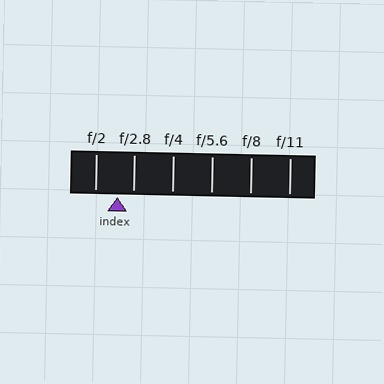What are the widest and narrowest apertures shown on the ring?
The widest aperture shown is f/2 and the narrowest is f/11.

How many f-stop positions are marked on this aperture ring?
There are 6 f-stop positions marked.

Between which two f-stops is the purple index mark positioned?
The index mark is between f/2 and f/2.8.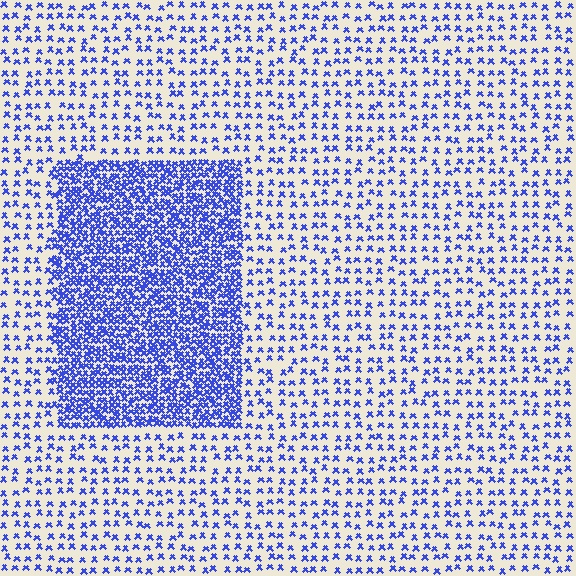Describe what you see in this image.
The image contains small blue elements arranged at two different densities. A rectangle-shaped region is visible where the elements are more densely packed than the surrounding area.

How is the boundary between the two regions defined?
The boundary is defined by a change in element density (approximately 3.0x ratio). All elements are the same color, size, and shape.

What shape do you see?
I see a rectangle.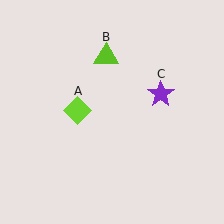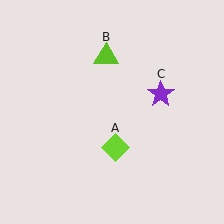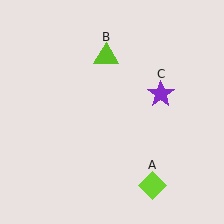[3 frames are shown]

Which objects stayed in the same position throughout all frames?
Lime triangle (object B) and purple star (object C) remained stationary.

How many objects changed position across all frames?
1 object changed position: lime diamond (object A).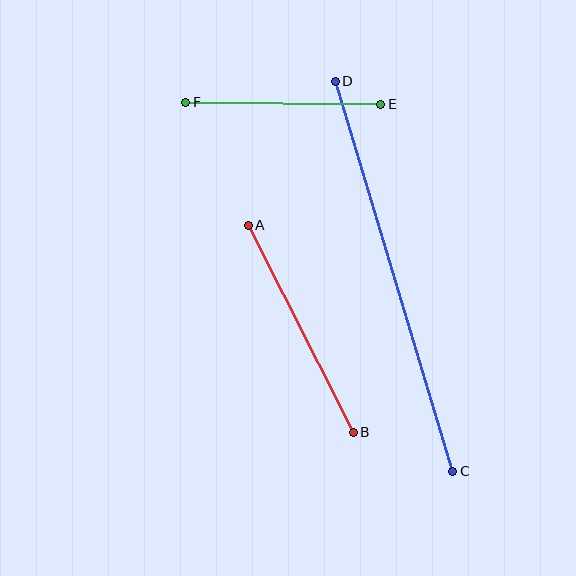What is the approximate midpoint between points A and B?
The midpoint is at approximately (301, 329) pixels.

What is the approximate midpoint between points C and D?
The midpoint is at approximately (394, 276) pixels.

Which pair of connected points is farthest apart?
Points C and D are farthest apart.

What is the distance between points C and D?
The distance is approximately 407 pixels.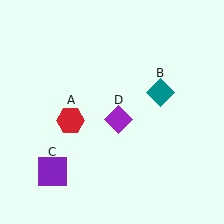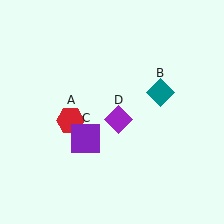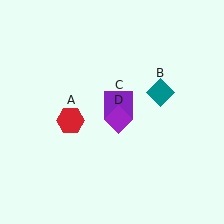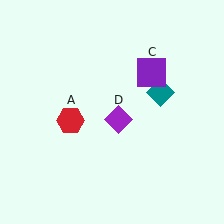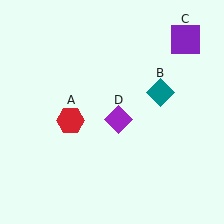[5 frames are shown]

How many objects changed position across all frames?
1 object changed position: purple square (object C).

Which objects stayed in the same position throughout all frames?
Red hexagon (object A) and teal diamond (object B) and purple diamond (object D) remained stationary.